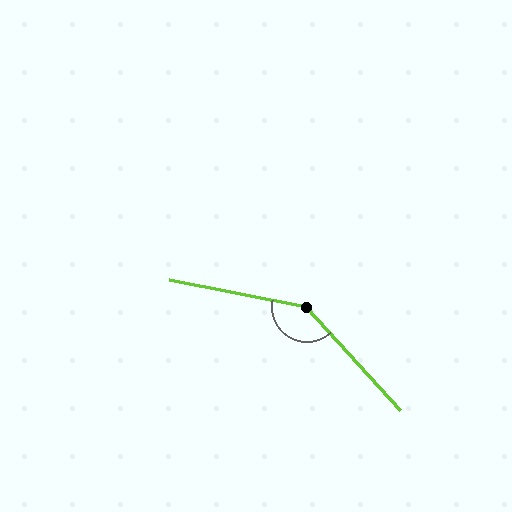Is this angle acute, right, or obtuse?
It is obtuse.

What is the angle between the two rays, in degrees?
Approximately 143 degrees.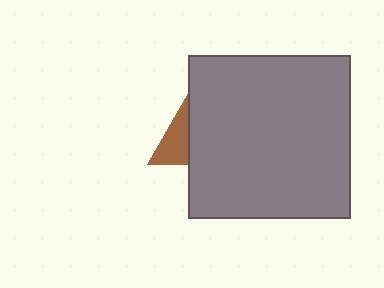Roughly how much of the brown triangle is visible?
A small part of it is visible (roughly 38%).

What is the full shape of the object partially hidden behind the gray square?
The partially hidden object is a brown triangle.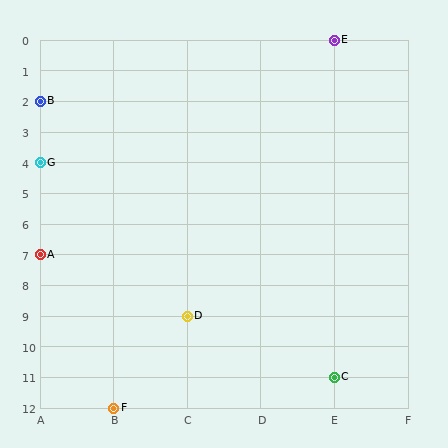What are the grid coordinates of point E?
Point E is at grid coordinates (E, 0).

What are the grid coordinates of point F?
Point F is at grid coordinates (B, 12).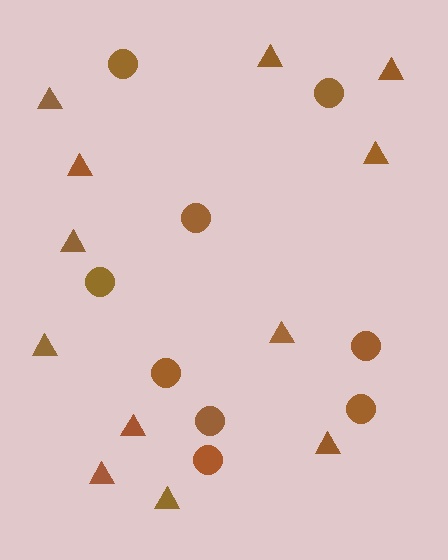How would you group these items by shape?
There are 2 groups: one group of triangles (12) and one group of circles (9).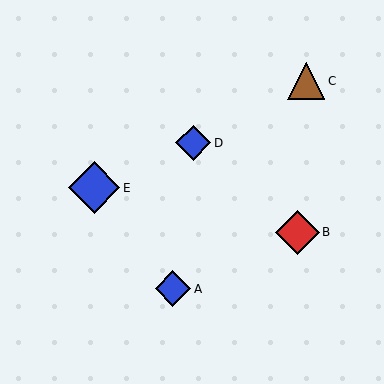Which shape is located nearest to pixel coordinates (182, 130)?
The blue diamond (labeled D) at (193, 143) is nearest to that location.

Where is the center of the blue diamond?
The center of the blue diamond is at (94, 188).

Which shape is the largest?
The blue diamond (labeled E) is the largest.